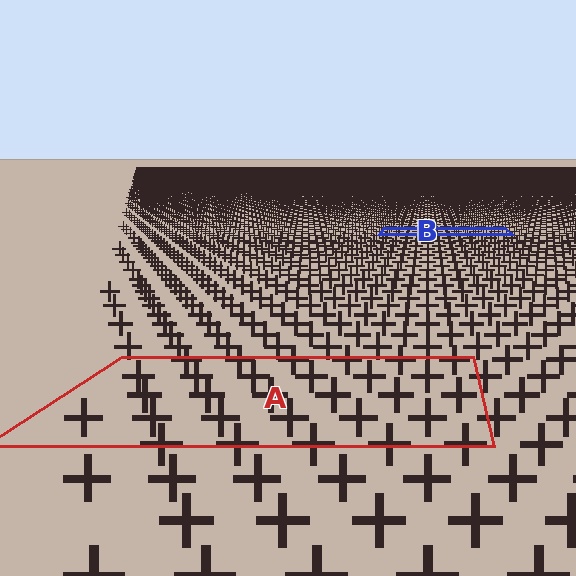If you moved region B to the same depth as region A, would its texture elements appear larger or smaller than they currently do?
They would appear larger. At a closer depth, the same texture elements are projected at a bigger on-screen size.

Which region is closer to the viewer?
Region A is closer. The texture elements there are larger and more spread out.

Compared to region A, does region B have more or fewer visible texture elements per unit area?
Region B has more texture elements per unit area — they are packed more densely because it is farther away.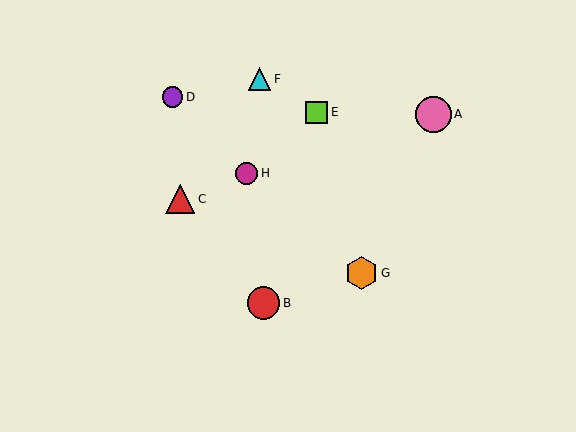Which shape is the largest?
The pink circle (labeled A) is the largest.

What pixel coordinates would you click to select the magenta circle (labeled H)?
Click at (247, 173) to select the magenta circle H.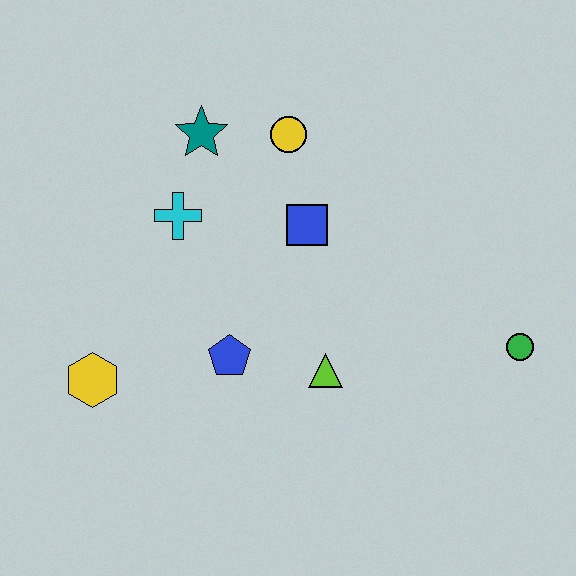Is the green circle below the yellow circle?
Yes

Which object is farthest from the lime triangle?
The teal star is farthest from the lime triangle.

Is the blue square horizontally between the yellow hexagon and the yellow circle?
No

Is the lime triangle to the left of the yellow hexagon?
No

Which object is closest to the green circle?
The lime triangle is closest to the green circle.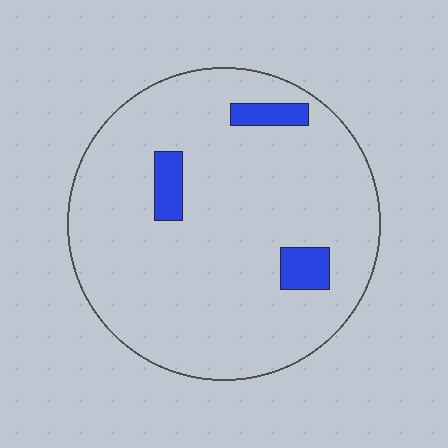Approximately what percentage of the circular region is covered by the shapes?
Approximately 10%.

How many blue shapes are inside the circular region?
3.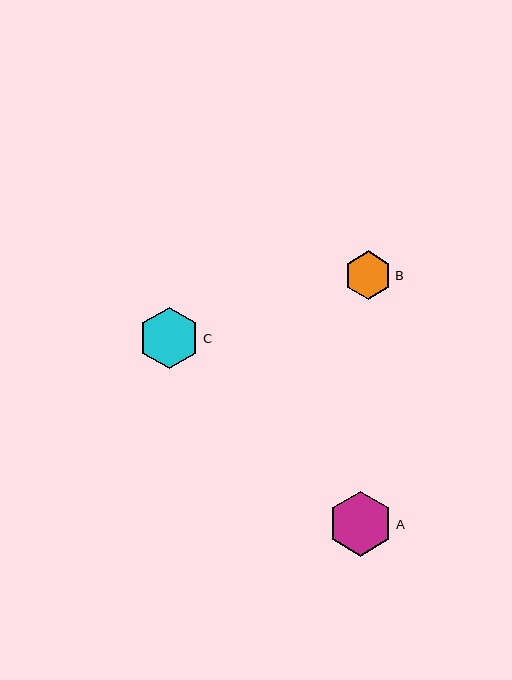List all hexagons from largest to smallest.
From largest to smallest: A, C, B.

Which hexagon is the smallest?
Hexagon B is the smallest with a size of approximately 48 pixels.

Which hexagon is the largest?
Hexagon A is the largest with a size of approximately 65 pixels.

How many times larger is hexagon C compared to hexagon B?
Hexagon C is approximately 1.3 times the size of hexagon B.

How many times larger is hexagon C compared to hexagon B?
Hexagon C is approximately 1.3 times the size of hexagon B.